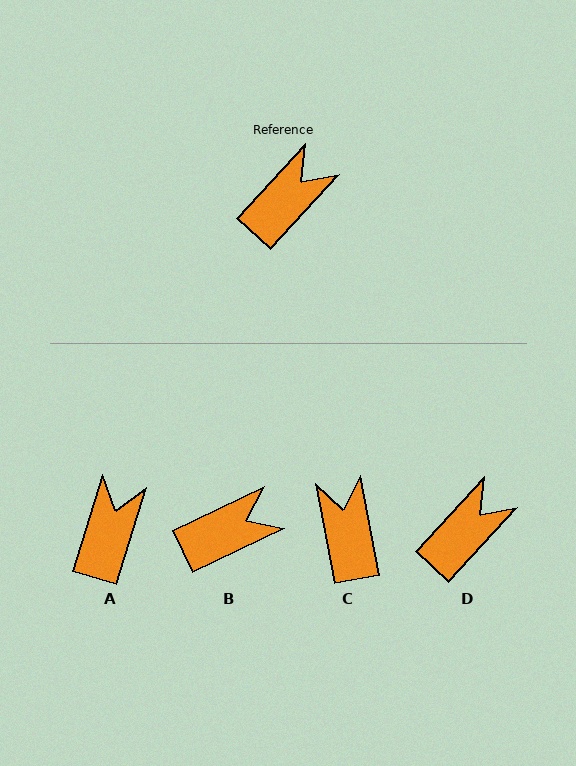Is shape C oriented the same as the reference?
No, it is off by about 54 degrees.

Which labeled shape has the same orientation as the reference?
D.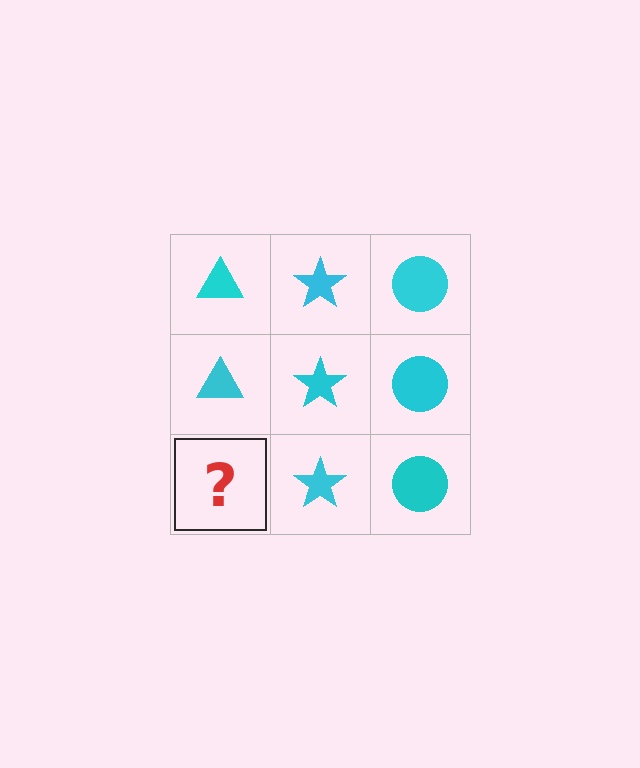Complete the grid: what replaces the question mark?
The question mark should be replaced with a cyan triangle.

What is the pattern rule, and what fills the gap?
The rule is that each column has a consistent shape. The gap should be filled with a cyan triangle.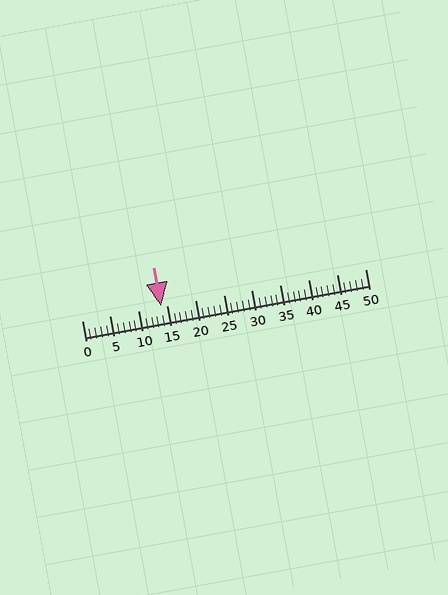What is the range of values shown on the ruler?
The ruler shows values from 0 to 50.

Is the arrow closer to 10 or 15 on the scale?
The arrow is closer to 15.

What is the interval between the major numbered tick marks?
The major tick marks are spaced 5 units apart.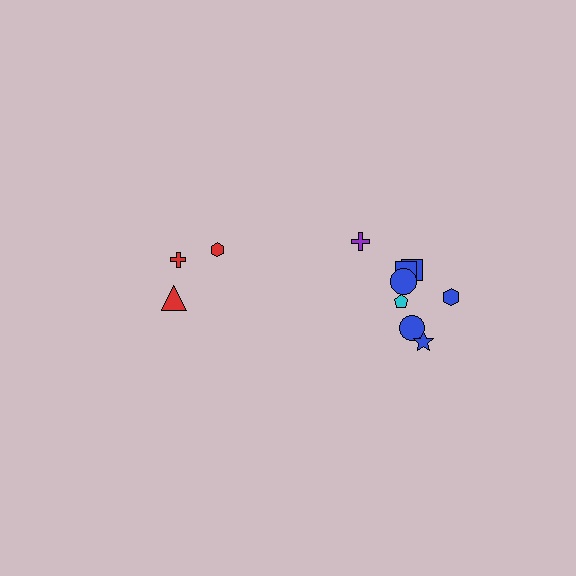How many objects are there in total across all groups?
There are 11 objects.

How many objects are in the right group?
There are 8 objects.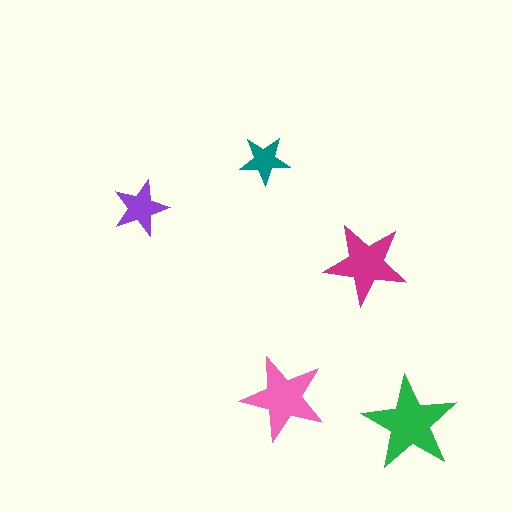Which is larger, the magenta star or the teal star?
The magenta one.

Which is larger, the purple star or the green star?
The green one.